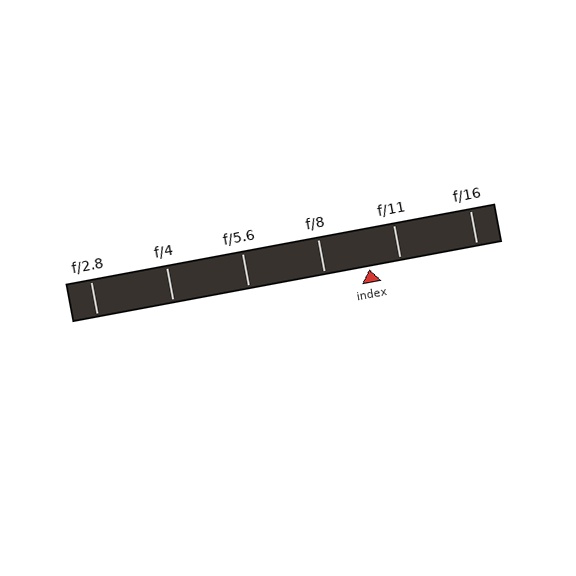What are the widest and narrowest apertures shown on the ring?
The widest aperture shown is f/2.8 and the narrowest is f/16.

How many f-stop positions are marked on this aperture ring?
There are 6 f-stop positions marked.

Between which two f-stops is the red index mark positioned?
The index mark is between f/8 and f/11.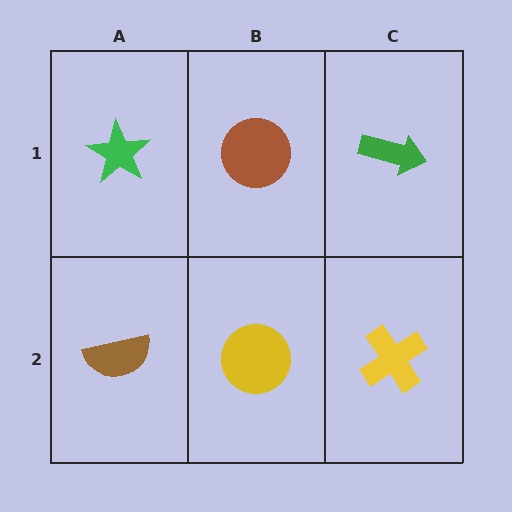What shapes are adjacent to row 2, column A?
A green star (row 1, column A), a yellow circle (row 2, column B).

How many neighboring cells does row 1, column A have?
2.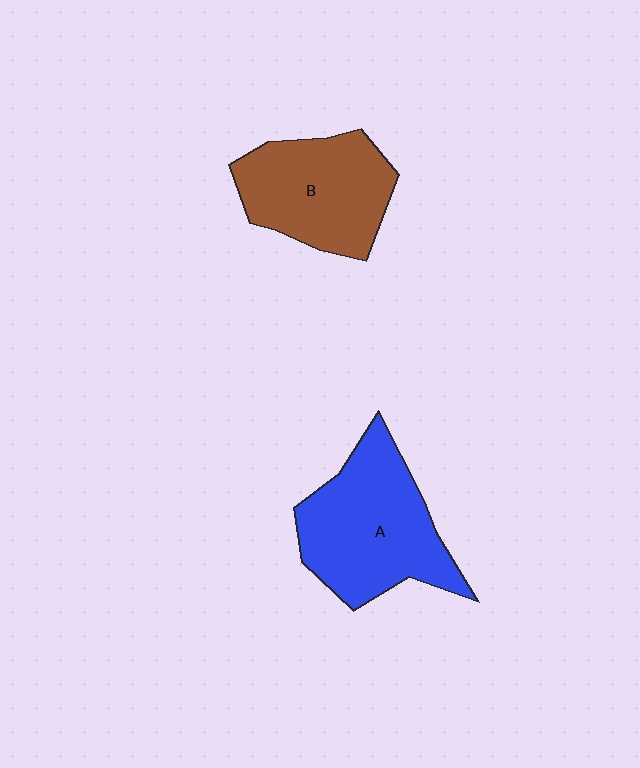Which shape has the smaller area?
Shape B (brown).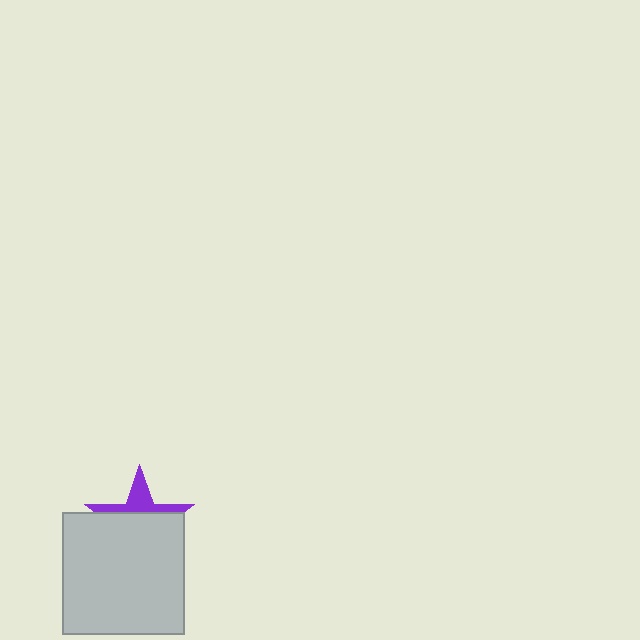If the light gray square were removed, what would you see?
You would see the complete purple star.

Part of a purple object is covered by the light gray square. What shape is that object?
It is a star.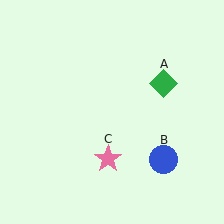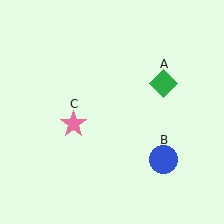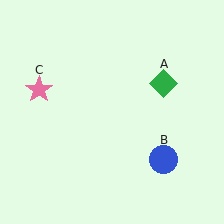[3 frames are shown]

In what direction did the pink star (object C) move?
The pink star (object C) moved up and to the left.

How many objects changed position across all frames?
1 object changed position: pink star (object C).